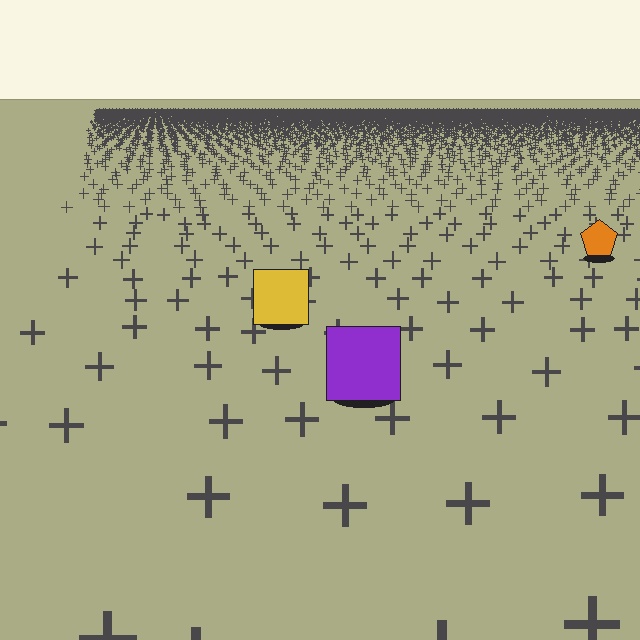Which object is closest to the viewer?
The purple square is closest. The texture marks near it are larger and more spread out.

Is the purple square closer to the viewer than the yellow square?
Yes. The purple square is closer — you can tell from the texture gradient: the ground texture is coarser near it.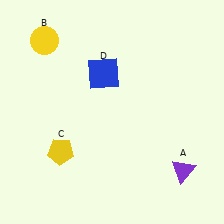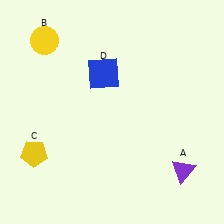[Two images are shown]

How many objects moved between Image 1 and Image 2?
1 object moved between the two images.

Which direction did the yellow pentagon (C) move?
The yellow pentagon (C) moved left.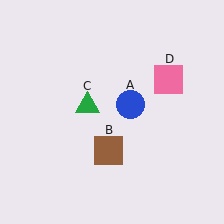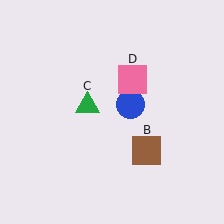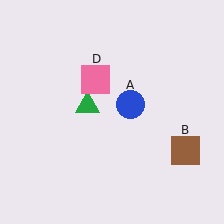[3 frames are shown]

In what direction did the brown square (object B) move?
The brown square (object B) moved right.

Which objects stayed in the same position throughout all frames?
Blue circle (object A) and green triangle (object C) remained stationary.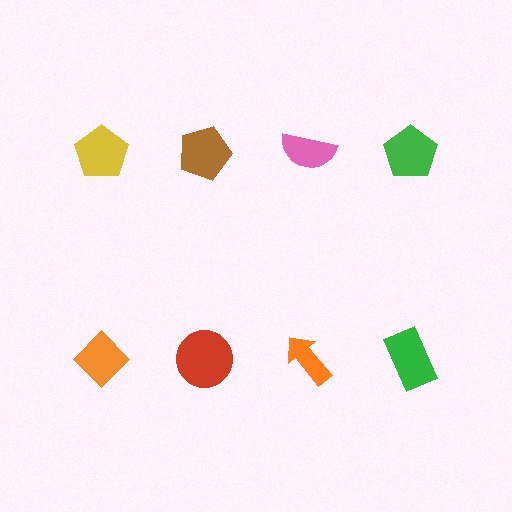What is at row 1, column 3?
A pink semicircle.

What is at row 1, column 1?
A yellow pentagon.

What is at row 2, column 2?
A red circle.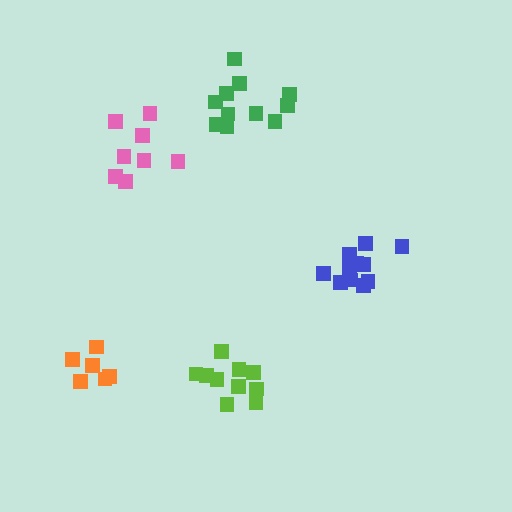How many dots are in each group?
Group 1: 8 dots, Group 2: 11 dots, Group 3: 6 dots, Group 4: 10 dots, Group 5: 11 dots (46 total).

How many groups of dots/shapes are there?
There are 5 groups.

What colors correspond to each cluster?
The clusters are colored: pink, green, orange, lime, blue.